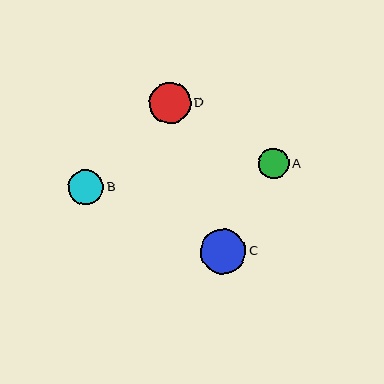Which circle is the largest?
Circle C is the largest with a size of approximately 45 pixels.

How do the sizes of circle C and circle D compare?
Circle C and circle D are approximately the same size.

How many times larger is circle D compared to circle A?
Circle D is approximately 1.4 times the size of circle A.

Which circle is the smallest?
Circle A is the smallest with a size of approximately 30 pixels.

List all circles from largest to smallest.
From largest to smallest: C, D, B, A.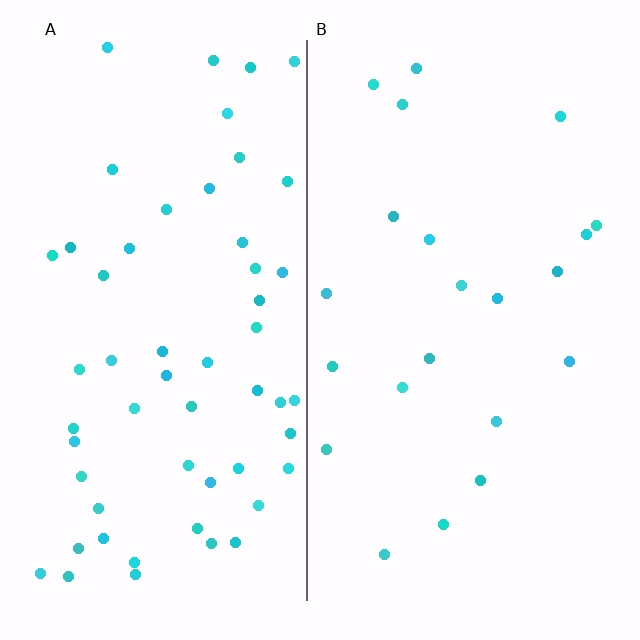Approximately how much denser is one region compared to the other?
Approximately 2.5× — region A over region B.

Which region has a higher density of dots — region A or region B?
A (the left).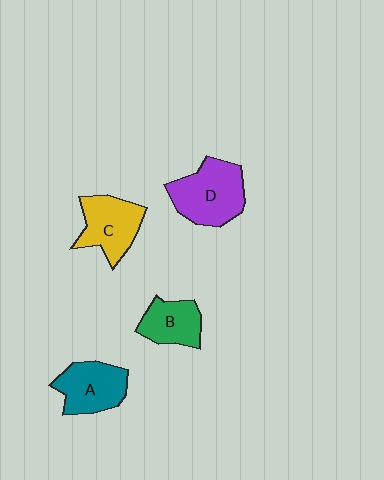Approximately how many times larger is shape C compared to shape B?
Approximately 1.3 times.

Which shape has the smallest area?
Shape B (green).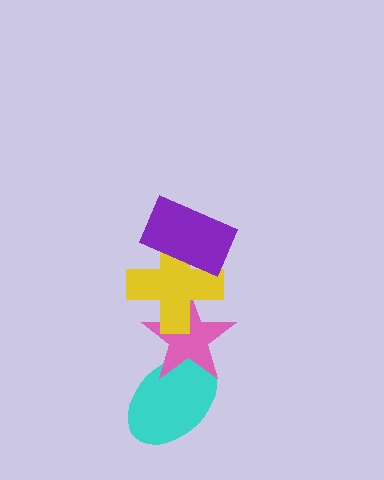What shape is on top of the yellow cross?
The purple rectangle is on top of the yellow cross.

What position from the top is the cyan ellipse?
The cyan ellipse is 4th from the top.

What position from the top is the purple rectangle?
The purple rectangle is 1st from the top.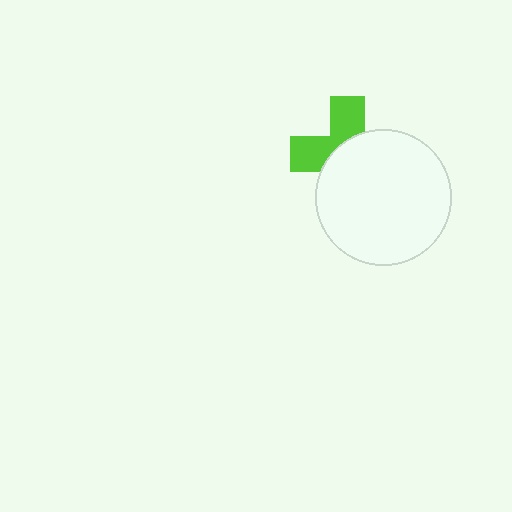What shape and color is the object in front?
The object in front is a white circle.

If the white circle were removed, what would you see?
You would see the complete lime cross.